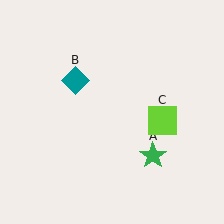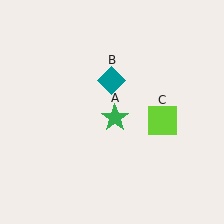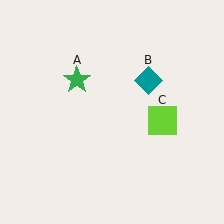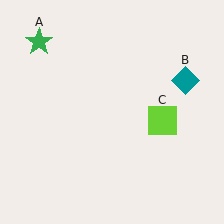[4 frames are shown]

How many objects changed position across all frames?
2 objects changed position: green star (object A), teal diamond (object B).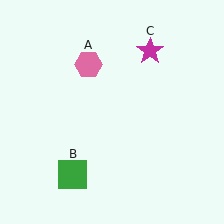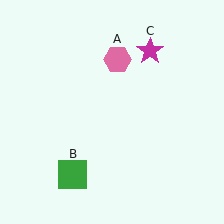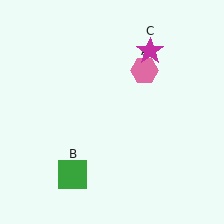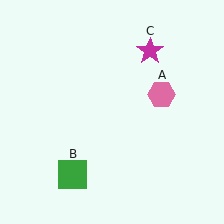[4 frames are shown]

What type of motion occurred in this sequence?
The pink hexagon (object A) rotated clockwise around the center of the scene.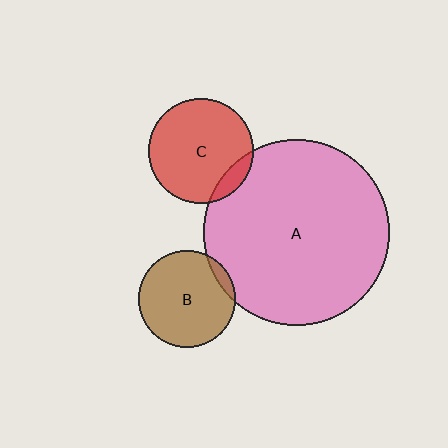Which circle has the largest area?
Circle A (pink).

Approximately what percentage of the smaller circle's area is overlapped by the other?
Approximately 5%.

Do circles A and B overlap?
Yes.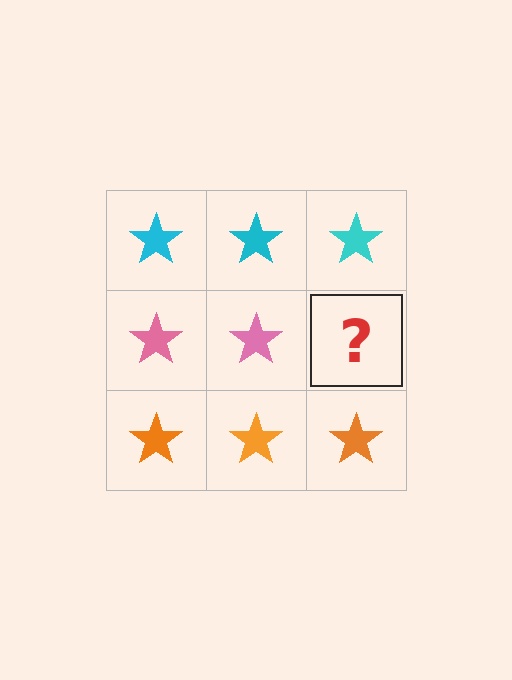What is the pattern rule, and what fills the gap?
The rule is that each row has a consistent color. The gap should be filled with a pink star.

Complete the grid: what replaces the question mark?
The question mark should be replaced with a pink star.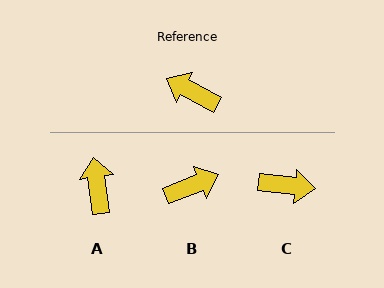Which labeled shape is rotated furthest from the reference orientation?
C, about 158 degrees away.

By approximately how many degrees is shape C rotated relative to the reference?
Approximately 158 degrees clockwise.